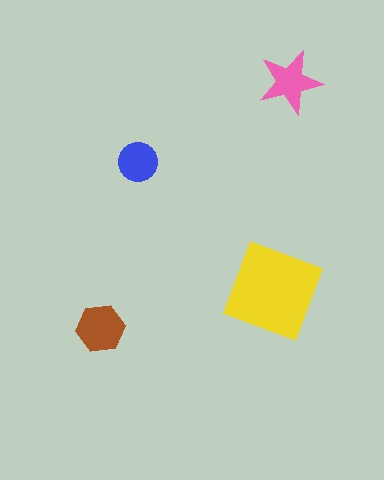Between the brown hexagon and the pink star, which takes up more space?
The brown hexagon.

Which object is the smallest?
The blue circle.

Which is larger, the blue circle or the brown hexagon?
The brown hexagon.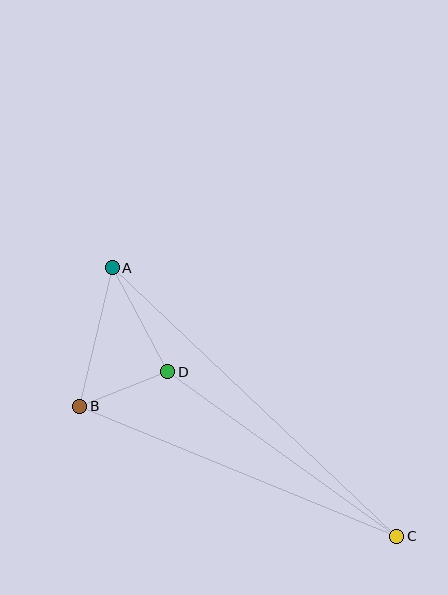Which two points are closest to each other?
Points B and D are closest to each other.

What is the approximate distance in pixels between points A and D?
The distance between A and D is approximately 118 pixels.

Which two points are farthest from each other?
Points A and C are farthest from each other.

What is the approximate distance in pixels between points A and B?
The distance between A and B is approximately 142 pixels.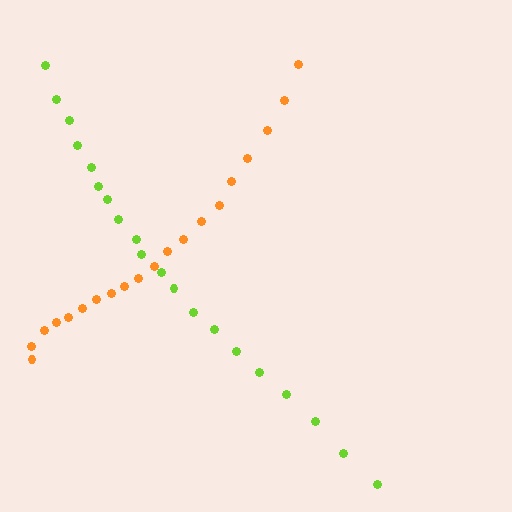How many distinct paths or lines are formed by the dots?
There are 2 distinct paths.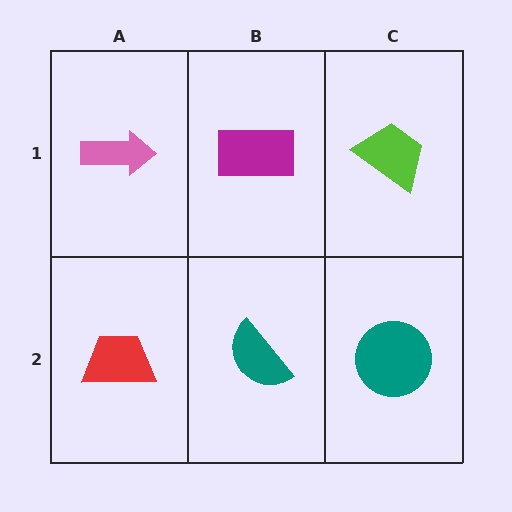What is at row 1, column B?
A magenta rectangle.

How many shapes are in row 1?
3 shapes.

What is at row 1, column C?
A lime trapezoid.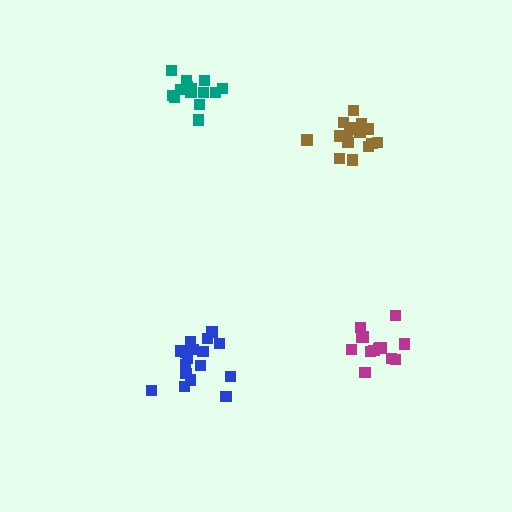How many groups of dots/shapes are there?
There are 4 groups.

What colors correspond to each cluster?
The clusters are colored: brown, blue, teal, magenta.